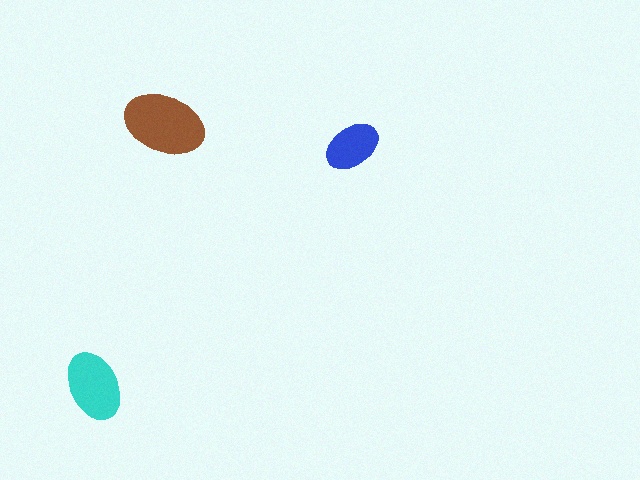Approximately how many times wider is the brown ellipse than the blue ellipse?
About 1.5 times wider.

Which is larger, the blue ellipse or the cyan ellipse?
The cyan one.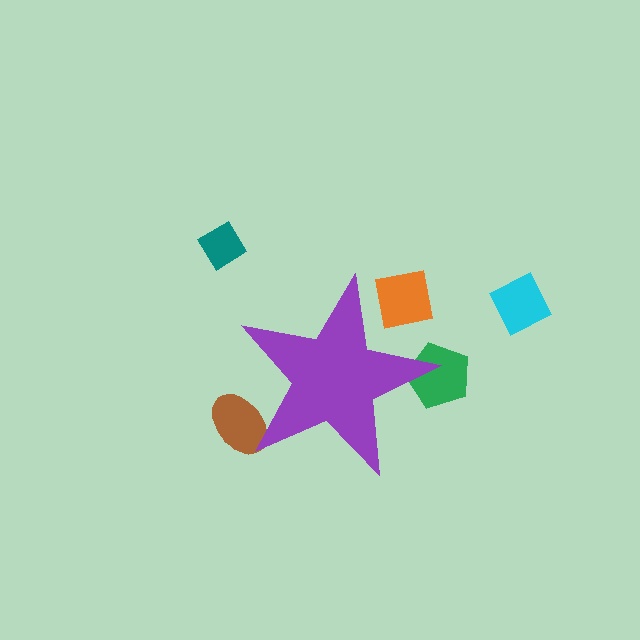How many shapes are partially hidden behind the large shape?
3 shapes are partially hidden.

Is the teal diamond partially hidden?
No, the teal diamond is fully visible.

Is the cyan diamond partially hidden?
No, the cyan diamond is fully visible.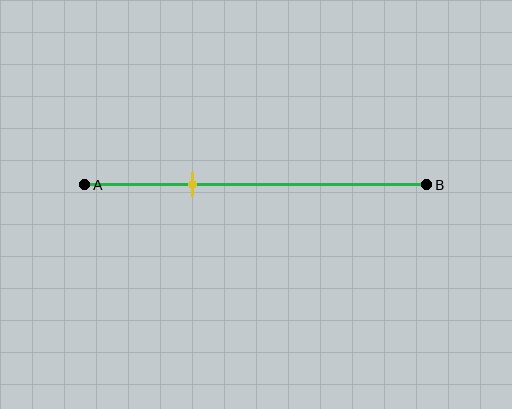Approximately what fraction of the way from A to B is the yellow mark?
The yellow mark is approximately 30% of the way from A to B.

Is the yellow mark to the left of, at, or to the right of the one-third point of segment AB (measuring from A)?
The yellow mark is approximately at the one-third point of segment AB.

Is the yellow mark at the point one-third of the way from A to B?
Yes, the mark is approximately at the one-third point.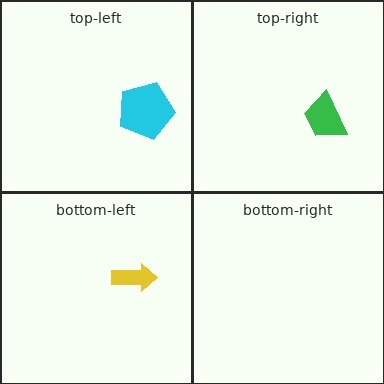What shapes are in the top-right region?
The green trapezoid.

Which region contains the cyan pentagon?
The top-left region.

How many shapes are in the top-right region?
1.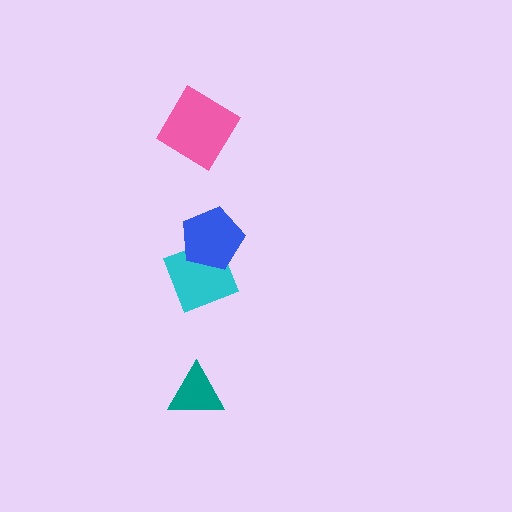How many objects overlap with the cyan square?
1 object overlaps with the cyan square.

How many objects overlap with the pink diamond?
0 objects overlap with the pink diamond.